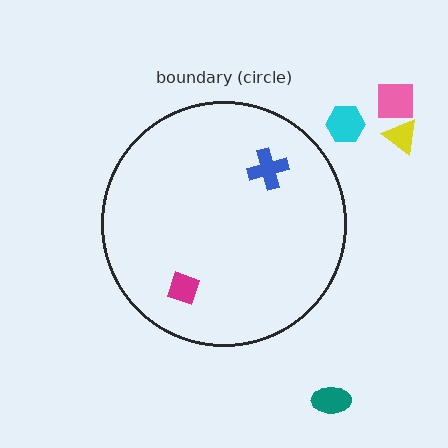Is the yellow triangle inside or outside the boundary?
Outside.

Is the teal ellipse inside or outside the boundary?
Outside.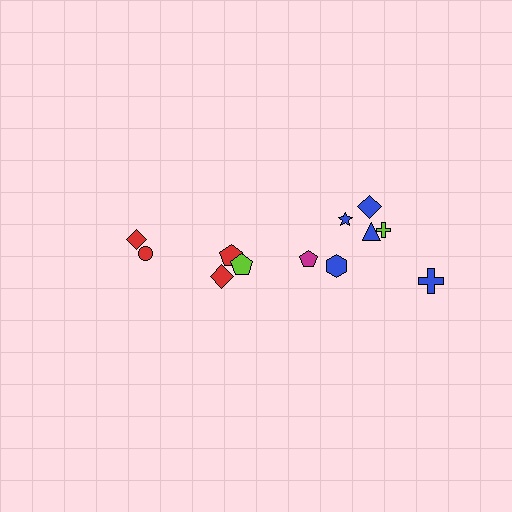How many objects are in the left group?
There are 5 objects.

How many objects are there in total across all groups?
There are 12 objects.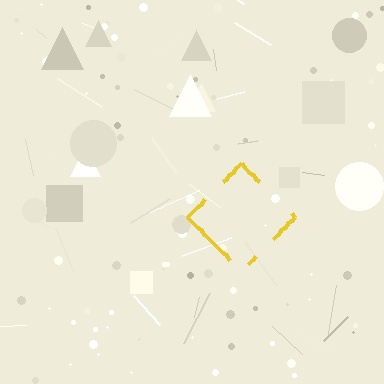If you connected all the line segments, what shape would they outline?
They would outline a diamond.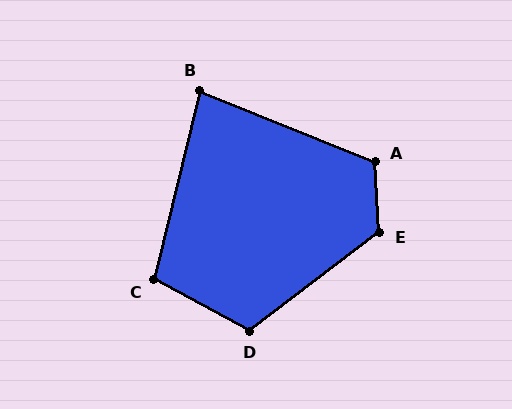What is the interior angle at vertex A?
Approximately 115 degrees (obtuse).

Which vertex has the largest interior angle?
E, at approximately 124 degrees.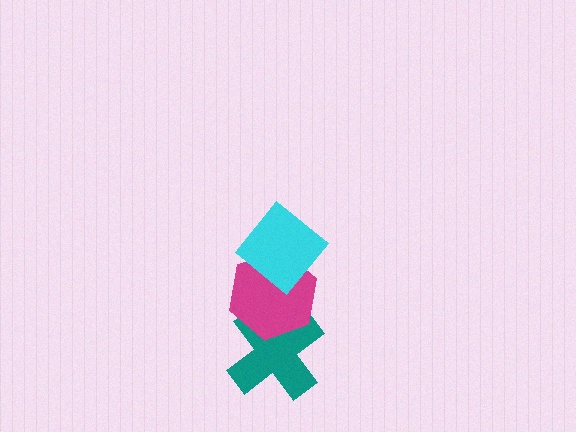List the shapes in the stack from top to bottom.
From top to bottom: the cyan diamond, the magenta hexagon, the teal cross.